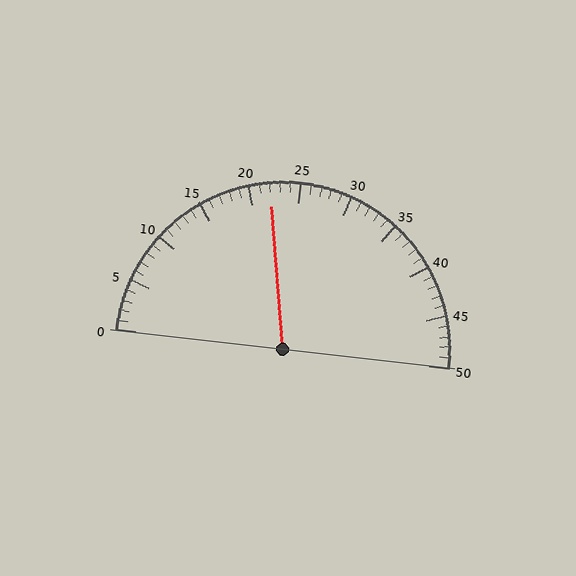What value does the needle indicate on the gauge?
The needle indicates approximately 22.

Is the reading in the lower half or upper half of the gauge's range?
The reading is in the lower half of the range (0 to 50).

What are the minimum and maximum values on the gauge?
The gauge ranges from 0 to 50.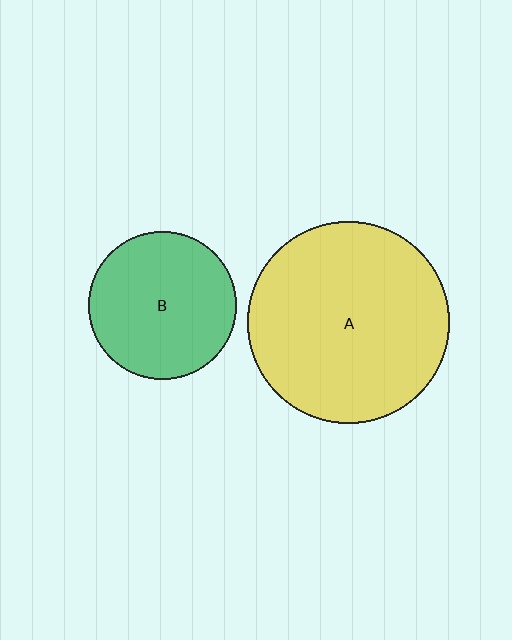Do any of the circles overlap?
No, none of the circles overlap.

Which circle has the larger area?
Circle A (yellow).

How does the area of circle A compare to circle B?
Approximately 1.9 times.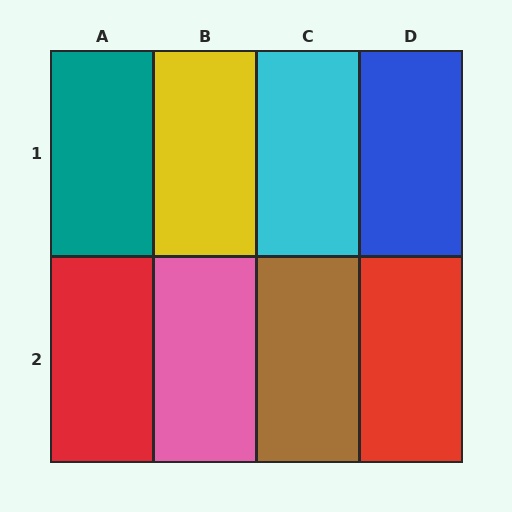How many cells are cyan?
1 cell is cyan.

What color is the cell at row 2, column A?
Red.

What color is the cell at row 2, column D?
Red.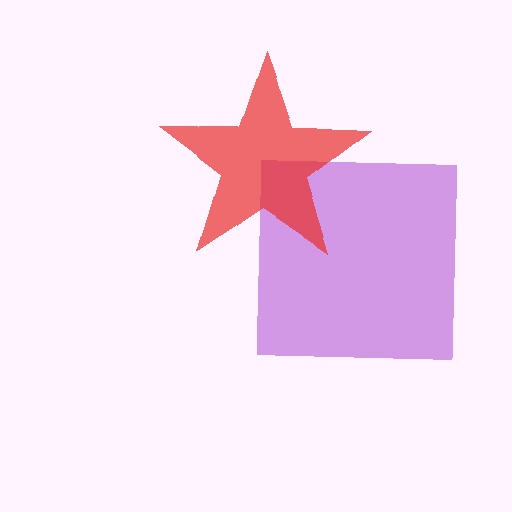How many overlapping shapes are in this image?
There are 2 overlapping shapes in the image.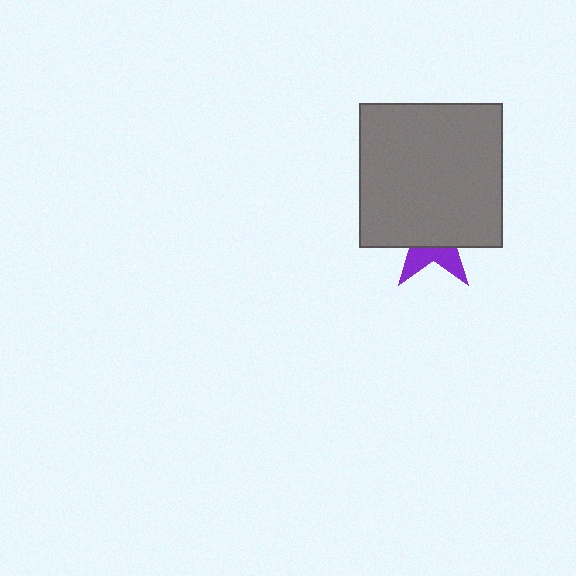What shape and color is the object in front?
The object in front is a gray square.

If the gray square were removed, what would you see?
You would see the complete purple star.